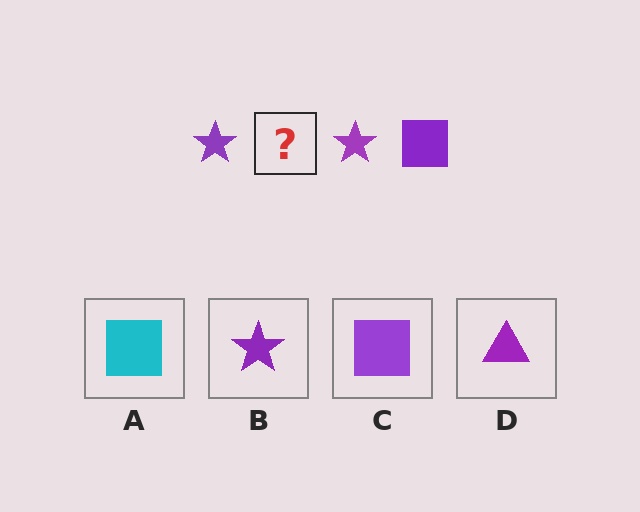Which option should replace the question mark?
Option C.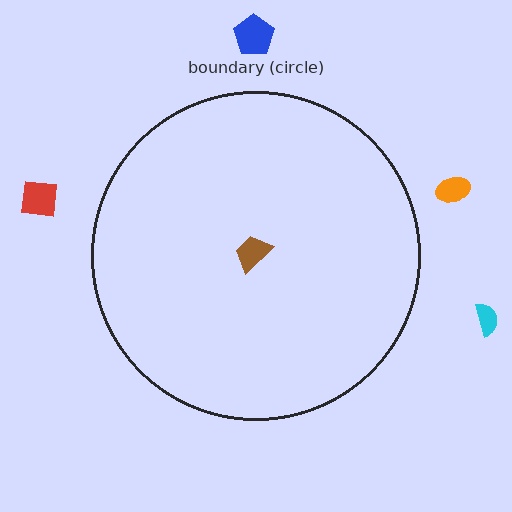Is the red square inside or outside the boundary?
Outside.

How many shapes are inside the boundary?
1 inside, 4 outside.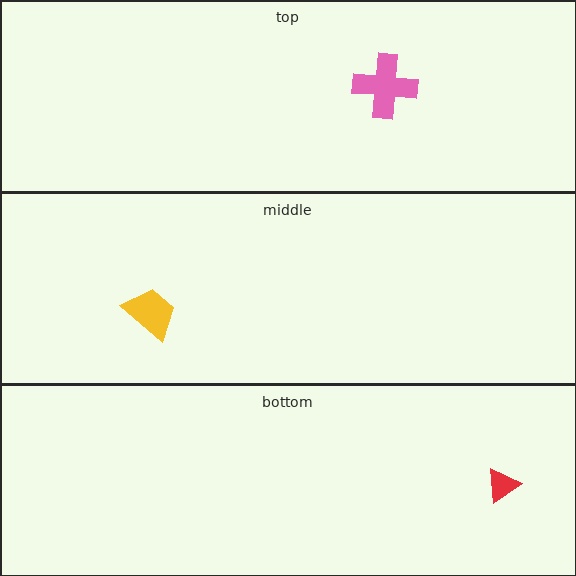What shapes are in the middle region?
The yellow trapezoid.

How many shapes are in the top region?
1.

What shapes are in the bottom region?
The red triangle.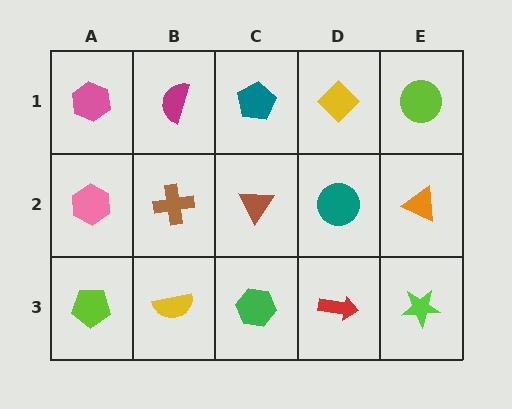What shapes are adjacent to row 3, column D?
A teal circle (row 2, column D), a green hexagon (row 3, column C), a lime star (row 3, column E).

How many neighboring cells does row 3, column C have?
3.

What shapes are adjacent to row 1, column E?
An orange triangle (row 2, column E), a yellow diamond (row 1, column D).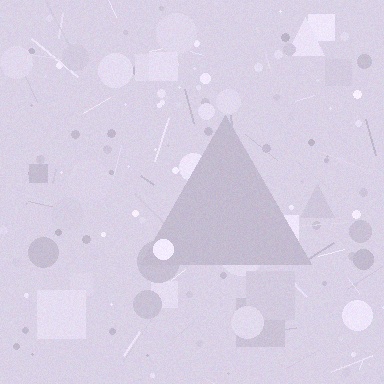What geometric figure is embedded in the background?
A triangle is embedded in the background.